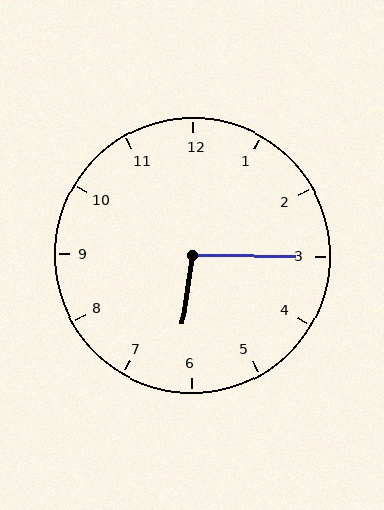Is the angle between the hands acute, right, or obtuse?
It is obtuse.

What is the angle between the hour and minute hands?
Approximately 98 degrees.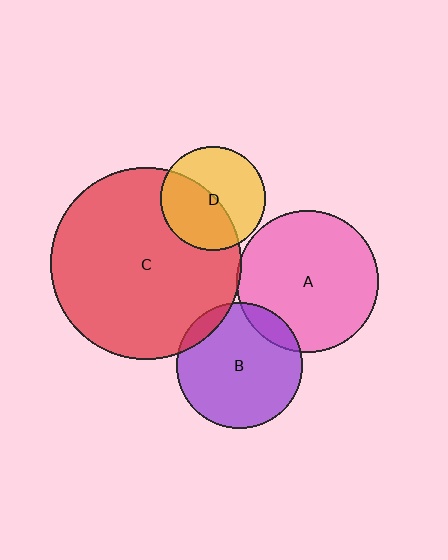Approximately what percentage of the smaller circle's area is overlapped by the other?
Approximately 45%.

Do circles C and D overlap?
Yes.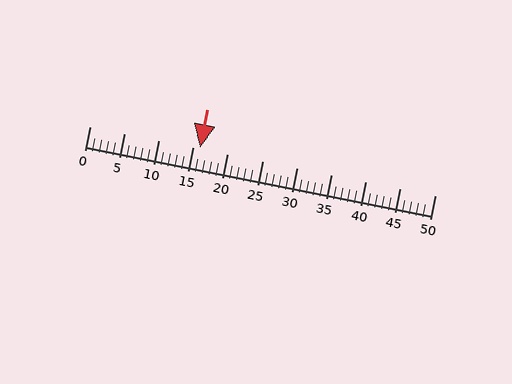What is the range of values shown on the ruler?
The ruler shows values from 0 to 50.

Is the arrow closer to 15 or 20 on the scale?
The arrow is closer to 15.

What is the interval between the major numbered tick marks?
The major tick marks are spaced 5 units apart.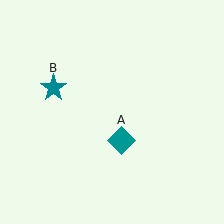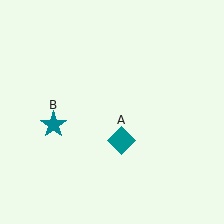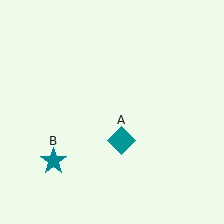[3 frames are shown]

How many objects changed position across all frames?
1 object changed position: teal star (object B).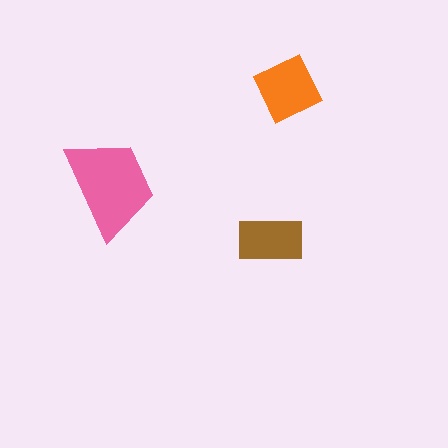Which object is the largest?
The pink trapezoid.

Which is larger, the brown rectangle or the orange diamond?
The orange diamond.